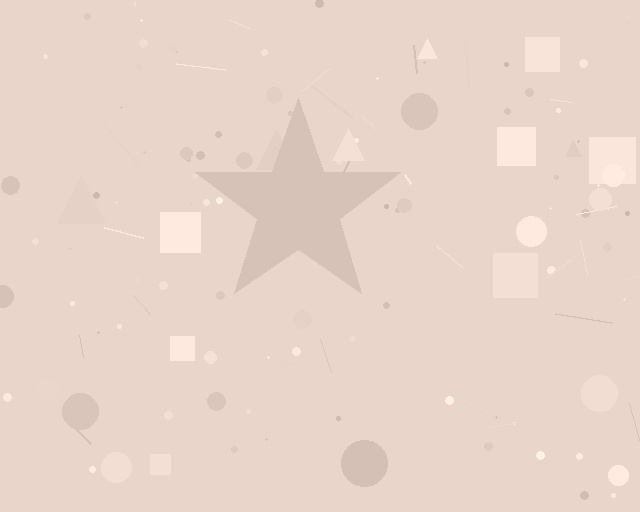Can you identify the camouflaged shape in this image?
The camouflaged shape is a star.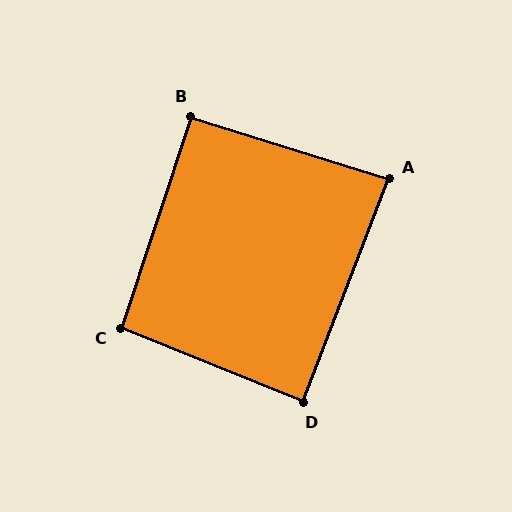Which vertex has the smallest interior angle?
A, at approximately 86 degrees.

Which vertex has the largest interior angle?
C, at approximately 94 degrees.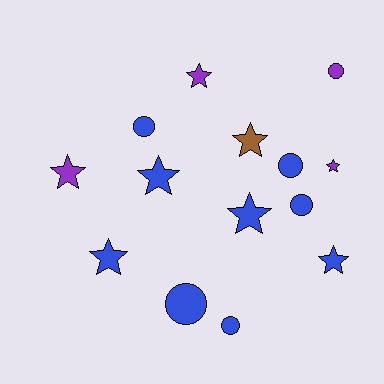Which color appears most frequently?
Blue, with 9 objects.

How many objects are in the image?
There are 14 objects.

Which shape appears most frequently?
Star, with 8 objects.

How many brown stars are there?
There is 1 brown star.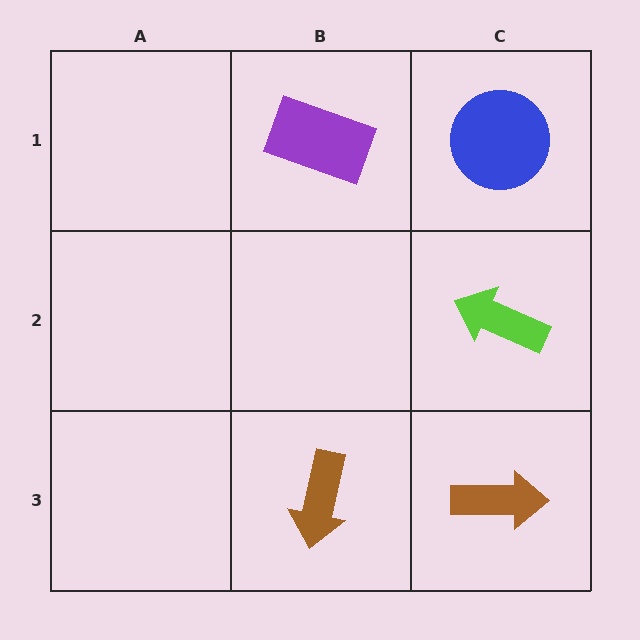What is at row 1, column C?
A blue circle.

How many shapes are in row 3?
2 shapes.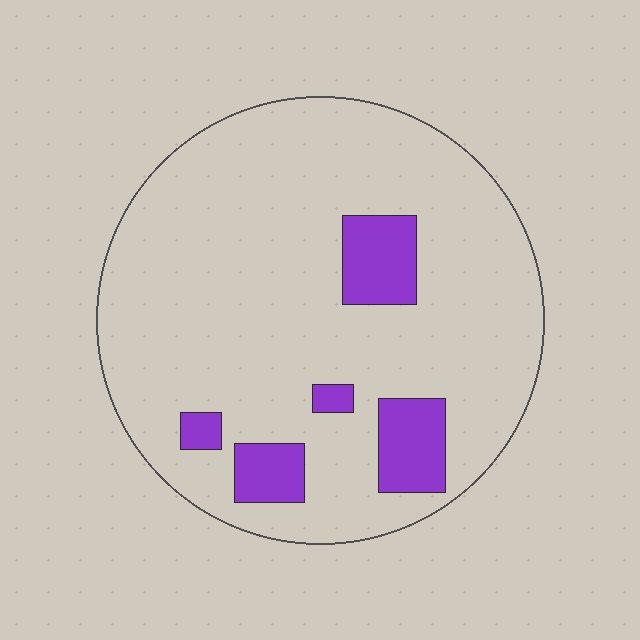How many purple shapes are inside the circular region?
5.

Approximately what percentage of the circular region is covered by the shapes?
Approximately 15%.